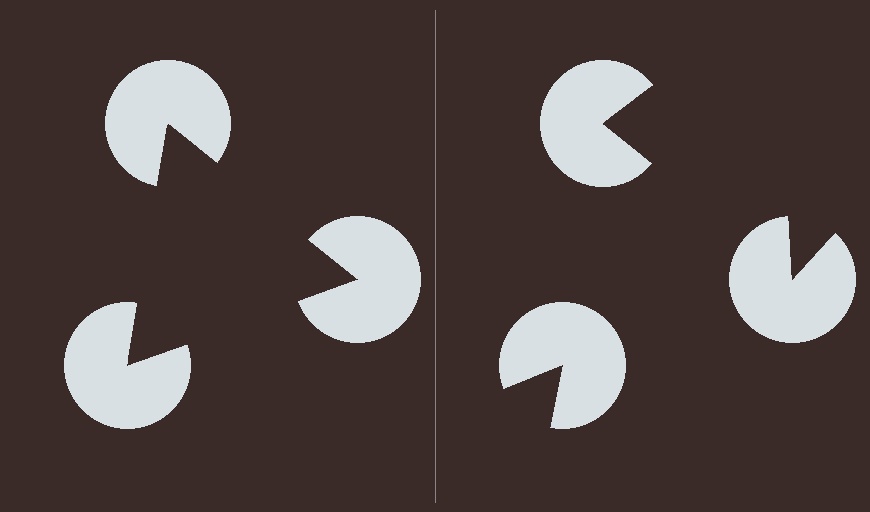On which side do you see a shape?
An illusory triangle appears on the left side. On the right side the wedge cuts are rotated, so no coherent shape forms.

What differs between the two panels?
The pac-man discs are positioned identically on both sides; only the wedge orientations differ. On the left they align to a triangle; on the right they are misaligned.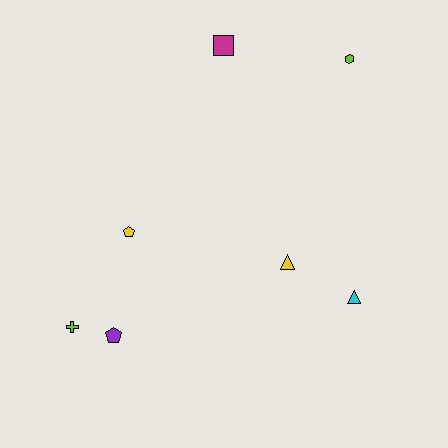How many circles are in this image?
There are no circles.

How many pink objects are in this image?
There are no pink objects.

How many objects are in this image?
There are 7 objects.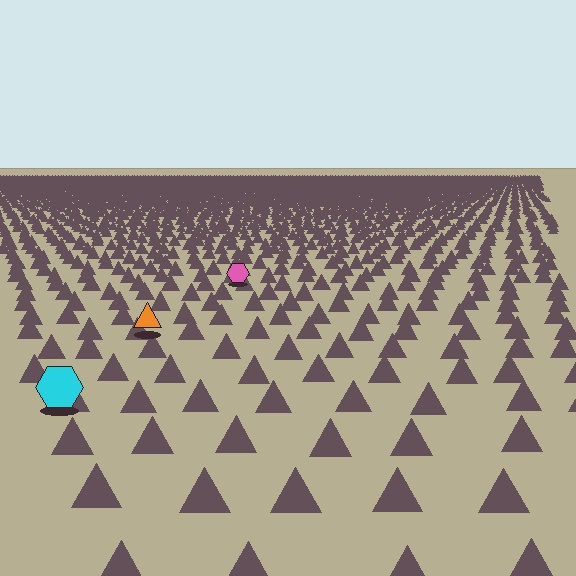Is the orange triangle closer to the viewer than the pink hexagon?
Yes. The orange triangle is closer — you can tell from the texture gradient: the ground texture is coarser near it.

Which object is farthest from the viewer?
The pink hexagon is farthest from the viewer. It appears smaller and the ground texture around it is denser.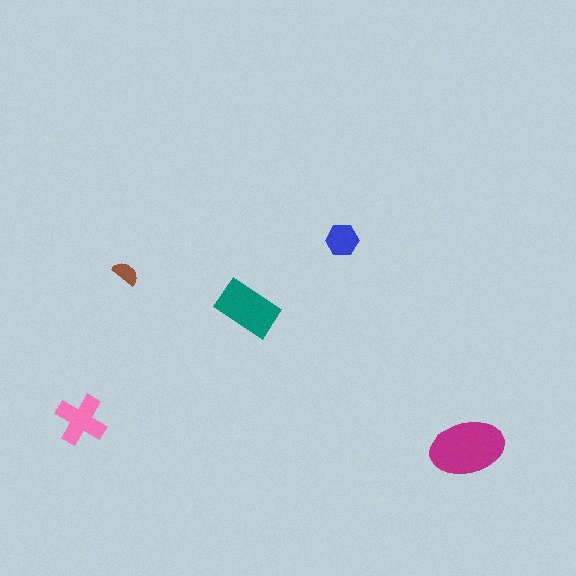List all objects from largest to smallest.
The magenta ellipse, the teal rectangle, the pink cross, the blue hexagon, the brown semicircle.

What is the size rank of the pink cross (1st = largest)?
3rd.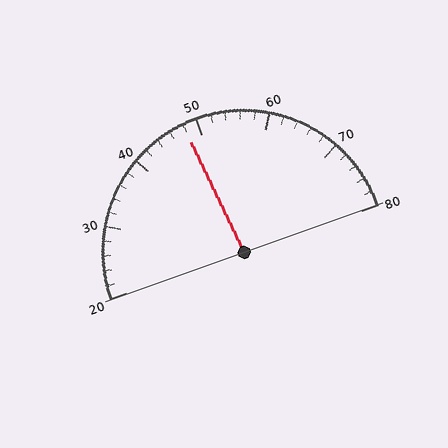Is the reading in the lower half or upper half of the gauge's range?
The reading is in the lower half of the range (20 to 80).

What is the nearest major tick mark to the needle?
The nearest major tick mark is 50.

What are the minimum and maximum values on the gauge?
The gauge ranges from 20 to 80.